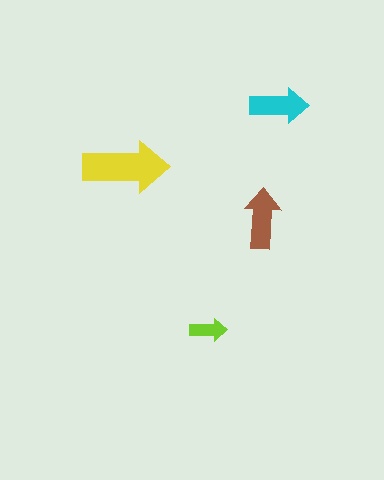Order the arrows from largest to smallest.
the yellow one, the brown one, the cyan one, the lime one.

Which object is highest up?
The cyan arrow is topmost.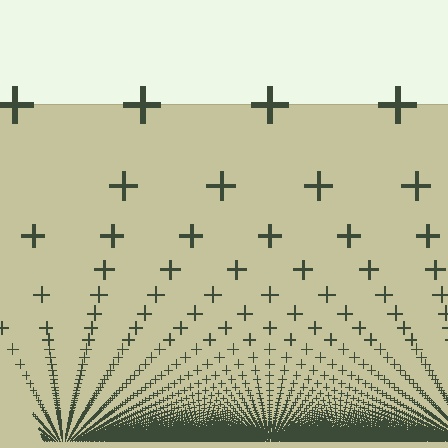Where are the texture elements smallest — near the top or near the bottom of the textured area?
Near the bottom.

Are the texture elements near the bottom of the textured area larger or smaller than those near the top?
Smaller. The gradient is inverted — elements near the bottom are smaller and denser.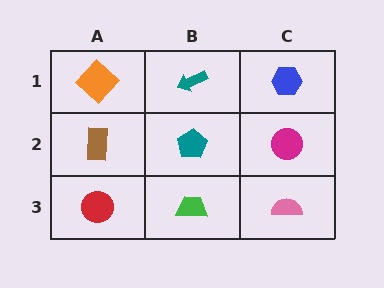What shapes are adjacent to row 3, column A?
A brown rectangle (row 2, column A), a green trapezoid (row 3, column B).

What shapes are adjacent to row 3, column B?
A teal pentagon (row 2, column B), a red circle (row 3, column A), a pink semicircle (row 3, column C).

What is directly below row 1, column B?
A teal pentagon.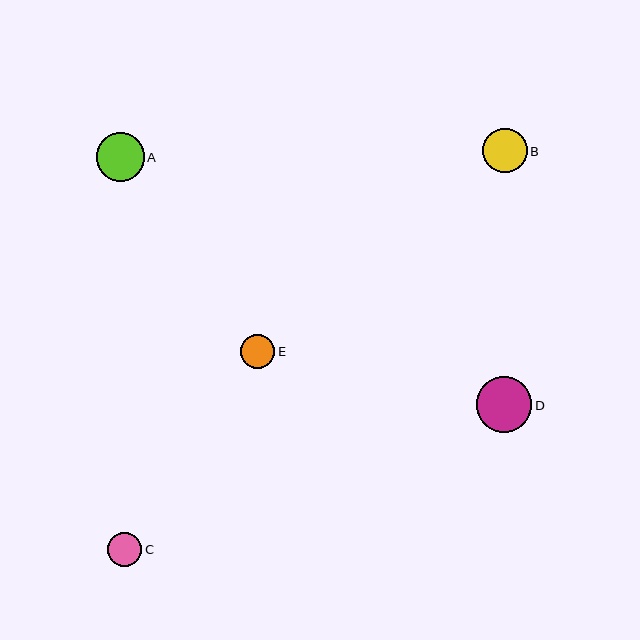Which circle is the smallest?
Circle E is the smallest with a size of approximately 34 pixels.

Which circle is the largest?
Circle D is the largest with a size of approximately 55 pixels.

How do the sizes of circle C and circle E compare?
Circle C and circle E are approximately the same size.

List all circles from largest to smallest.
From largest to smallest: D, A, B, C, E.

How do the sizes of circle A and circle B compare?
Circle A and circle B are approximately the same size.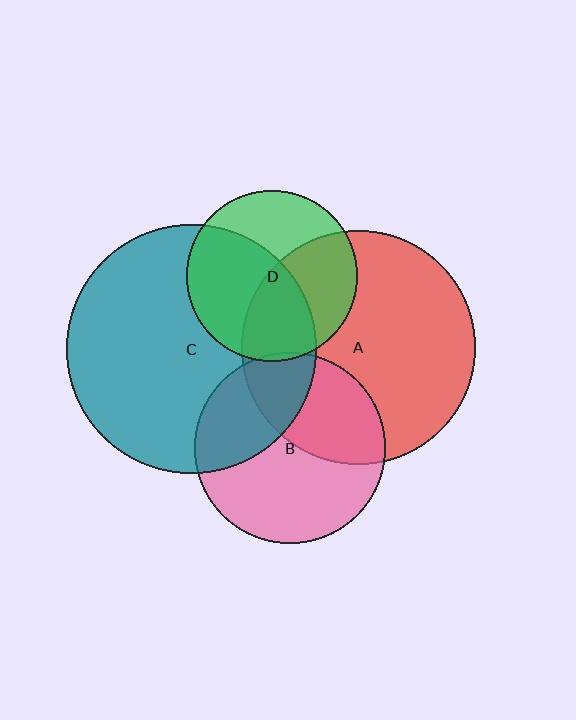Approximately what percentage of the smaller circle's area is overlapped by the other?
Approximately 40%.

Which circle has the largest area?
Circle C (teal).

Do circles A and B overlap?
Yes.